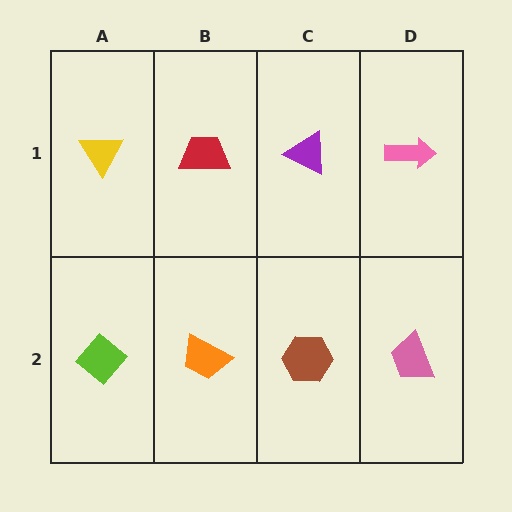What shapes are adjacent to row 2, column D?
A pink arrow (row 1, column D), a brown hexagon (row 2, column C).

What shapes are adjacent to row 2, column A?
A yellow triangle (row 1, column A), an orange trapezoid (row 2, column B).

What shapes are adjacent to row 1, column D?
A pink trapezoid (row 2, column D), a purple triangle (row 1, column C).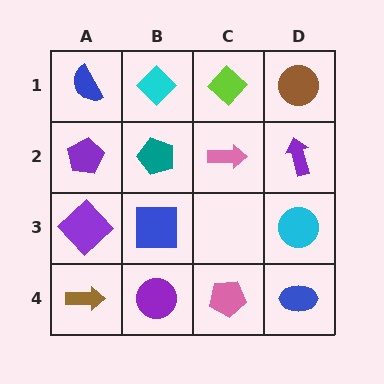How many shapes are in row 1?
4 shapes.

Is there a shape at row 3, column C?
No, that cell is empty.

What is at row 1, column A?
A blue semicircle.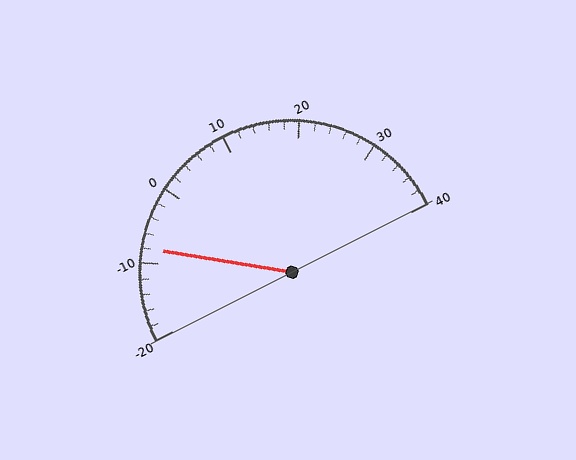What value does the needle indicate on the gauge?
The needle indicates approximately -8.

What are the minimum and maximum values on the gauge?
The gauge ranges from -20 to 40.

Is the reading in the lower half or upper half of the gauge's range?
The reading is in the lower half of the range (-20 to 40).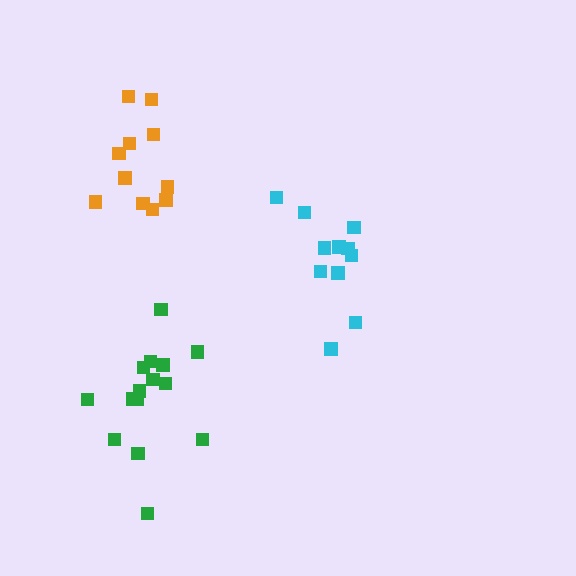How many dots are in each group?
Group 1: 11 dots, Group 2: 11 dots, Group 3: 15 dots (37 total).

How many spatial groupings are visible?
There are 3 spatial groupings.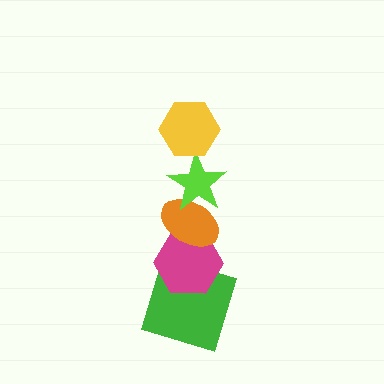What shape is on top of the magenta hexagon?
The orange ellipse is on top of the magenta hexagon.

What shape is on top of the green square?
The magenta hexagon is on top of the green square.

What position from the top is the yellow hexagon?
The yellow hexagon is 1st from the top.